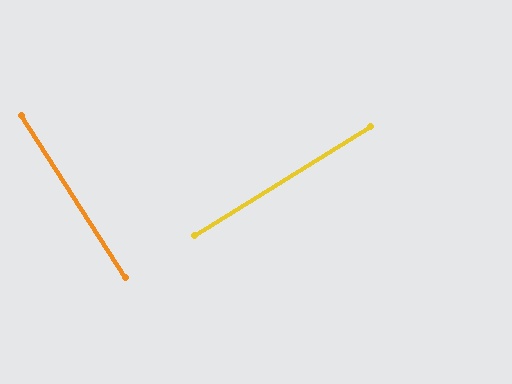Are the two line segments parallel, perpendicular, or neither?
Perpendicular — they meet at approximately 89°.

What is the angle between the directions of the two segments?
Approximately 89 degrees.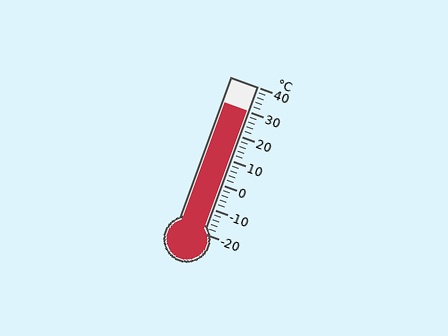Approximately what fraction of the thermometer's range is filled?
The thermometer is filled to approximately 85% of its range.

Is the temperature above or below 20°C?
The temperature is above 20°C.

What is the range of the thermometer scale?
The thermometer scale ranges from -20°C to 40°C.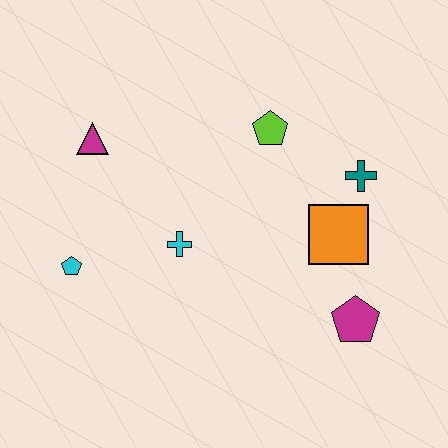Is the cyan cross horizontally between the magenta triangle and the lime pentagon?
Yes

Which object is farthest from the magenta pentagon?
The magenta triangle is farthest from the magenta pentagon.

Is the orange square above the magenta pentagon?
Yes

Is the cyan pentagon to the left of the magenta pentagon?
Yes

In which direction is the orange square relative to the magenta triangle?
The orange square is to the right of the magenta triangle.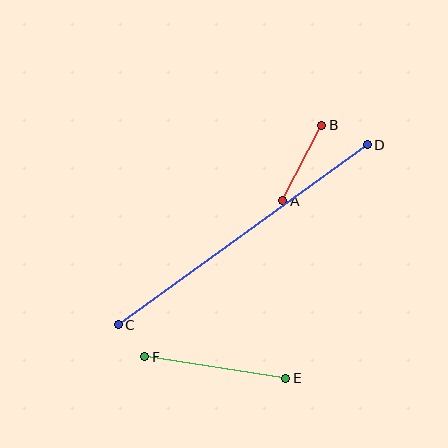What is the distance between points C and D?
The distance is approximately 307 pixels.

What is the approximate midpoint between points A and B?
The midpoint is at approximately (302, 163) pixels.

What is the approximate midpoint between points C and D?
The midpoint is at approximately (243, 235) pixels.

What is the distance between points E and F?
The distance is approximately 143 pixels.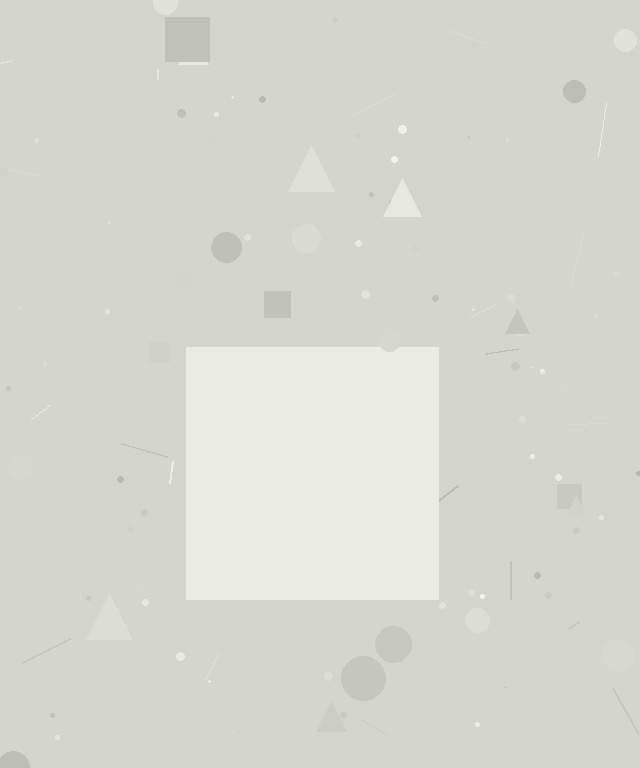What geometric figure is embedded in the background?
A square is embedded in the background.